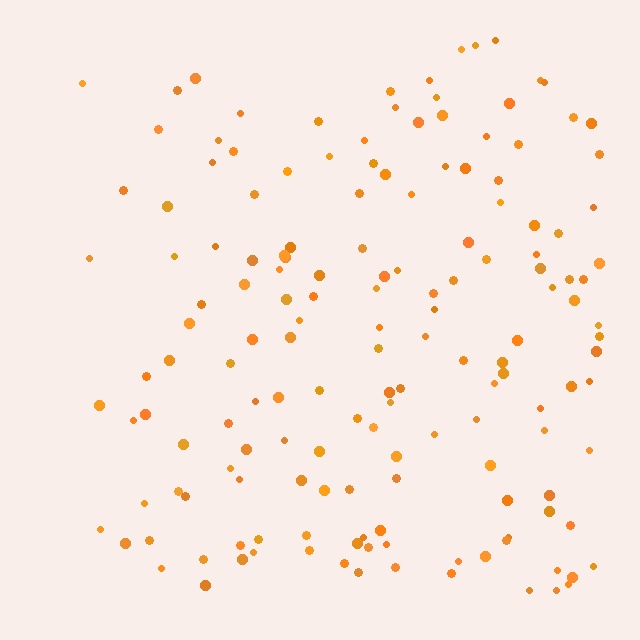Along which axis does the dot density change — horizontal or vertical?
Horizontal.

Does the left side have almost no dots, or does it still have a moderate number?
Still a moderate number, just noticeably fewer than the right.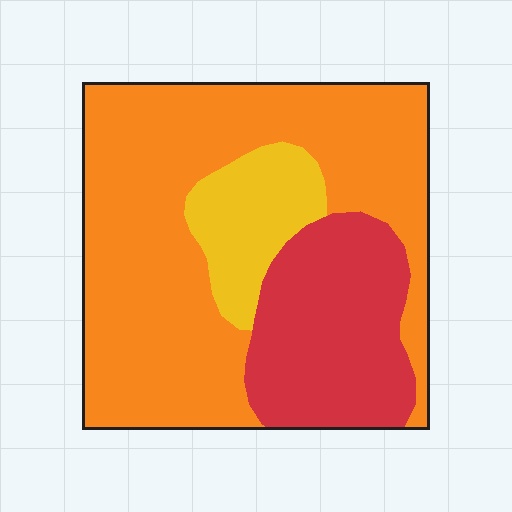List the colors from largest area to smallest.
From largest to smallest: orange, red, yellow.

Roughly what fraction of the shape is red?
Red takes up about one quarter (1/4) of the shape.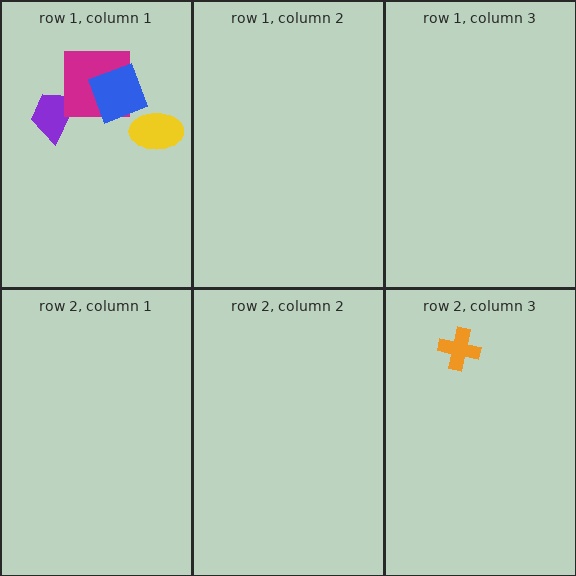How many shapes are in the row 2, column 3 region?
1.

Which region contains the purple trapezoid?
The row 1, column 1 region.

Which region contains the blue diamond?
The row 1, column 1 region.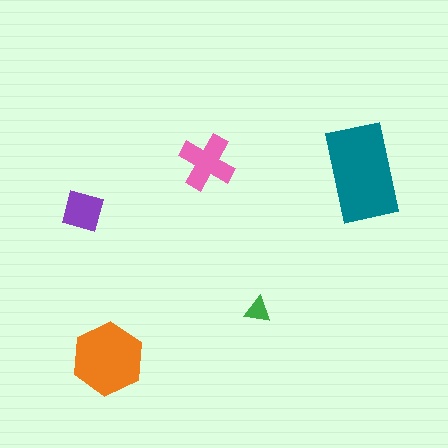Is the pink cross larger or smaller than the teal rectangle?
Smaller.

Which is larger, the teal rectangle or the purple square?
The teal rectangle.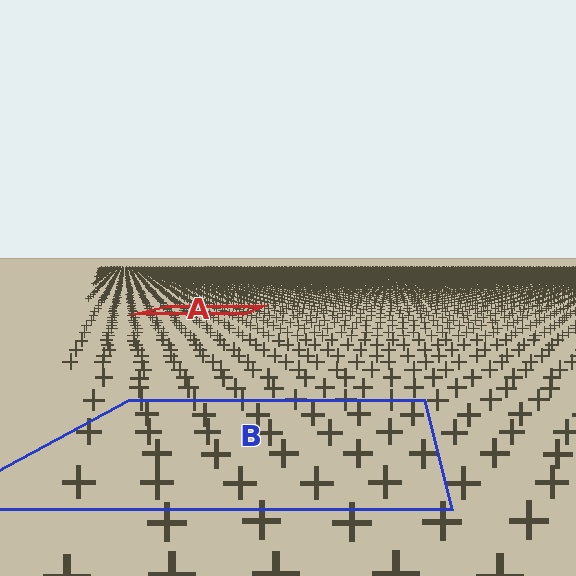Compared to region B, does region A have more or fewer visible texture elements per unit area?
Region A has more texture elements per unit area — they are packed more densely because it is farther away.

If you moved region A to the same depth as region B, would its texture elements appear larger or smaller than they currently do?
They would appear larger. At a closer depth, the same texture elements are projected at a bigger on-screen size.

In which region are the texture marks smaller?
The texture marks are smaller in region A, because it is farther away.